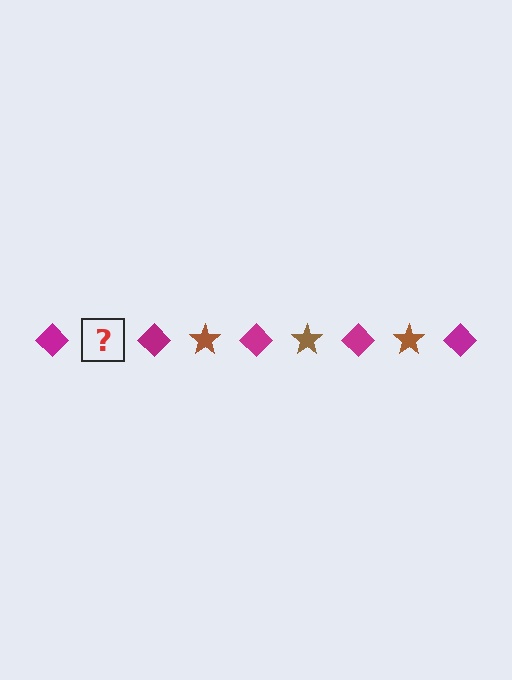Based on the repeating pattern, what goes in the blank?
The blank should be a brown star.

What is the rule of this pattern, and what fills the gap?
The rule is that the pattern alternates between magenta diamond and brown star. The gap should be filled with a brown star.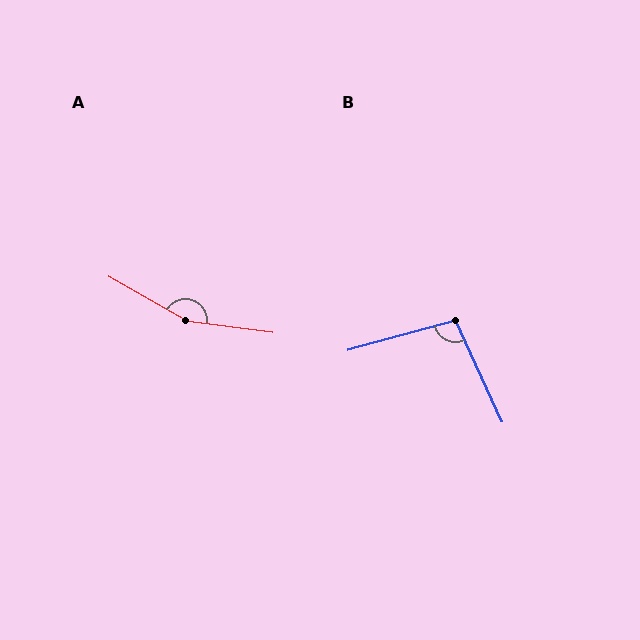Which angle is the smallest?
B, at approximately 99 degrees.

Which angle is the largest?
A, at approximately 158 degrees.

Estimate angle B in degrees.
Approximately 99 degrees.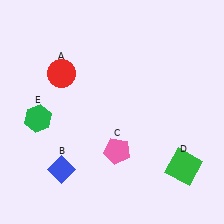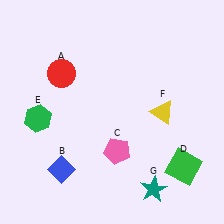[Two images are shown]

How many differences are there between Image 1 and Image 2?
There are 2 differences between the two images.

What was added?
A yellow triangle (F), a teal star (G) were added in Image 2.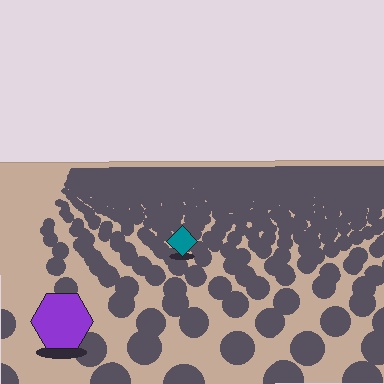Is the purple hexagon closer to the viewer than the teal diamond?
Yes. The purple hexagon is closer — you can tell from the texture gradient: the ground texture is coarser near it.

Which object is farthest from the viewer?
The teal diamond is farthest from the viewer. It appears smaller and the ground texture around it is denser.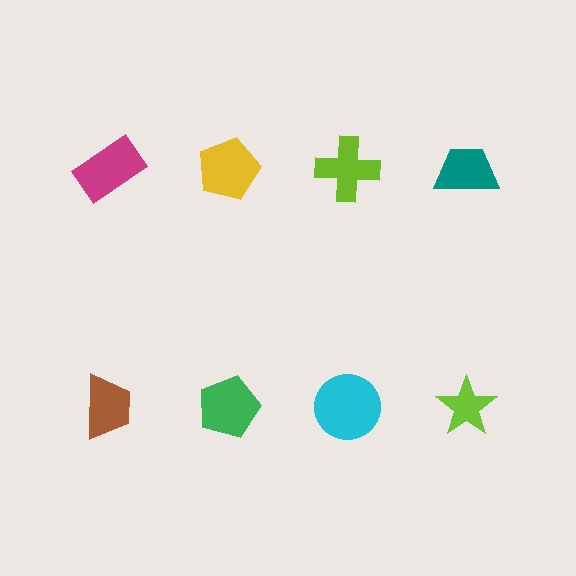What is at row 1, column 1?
A magenta rectangle.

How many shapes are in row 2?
4 shapes.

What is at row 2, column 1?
A brown trapezoid.